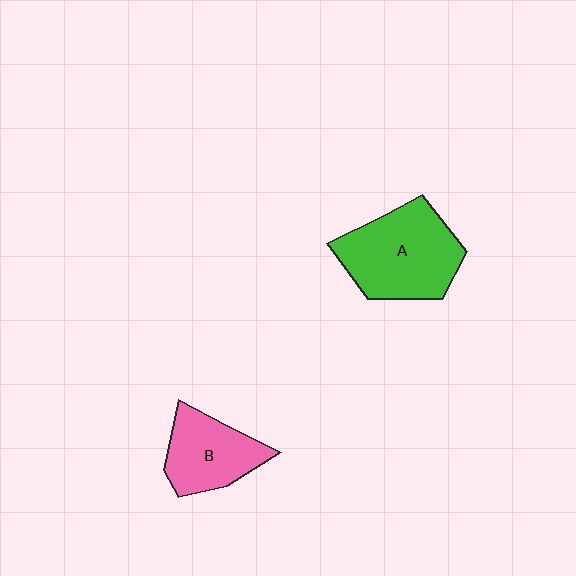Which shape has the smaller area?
Shape B (pink).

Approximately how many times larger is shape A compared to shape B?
Approximately 1.5 times.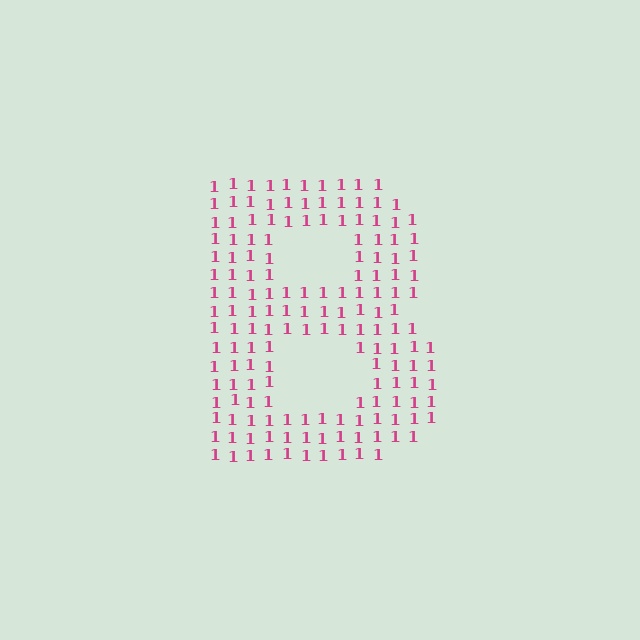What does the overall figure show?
The overall figure shows the letter B.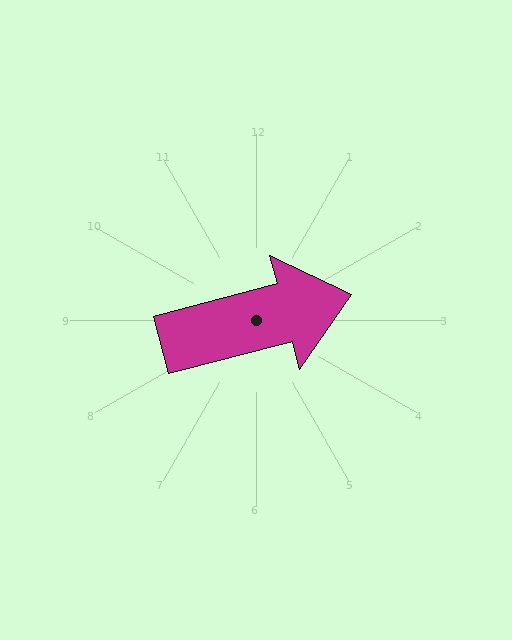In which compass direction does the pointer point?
East.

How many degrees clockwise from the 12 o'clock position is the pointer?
Approximately 75 degrees.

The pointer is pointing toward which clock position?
Roughly 3 o'clock.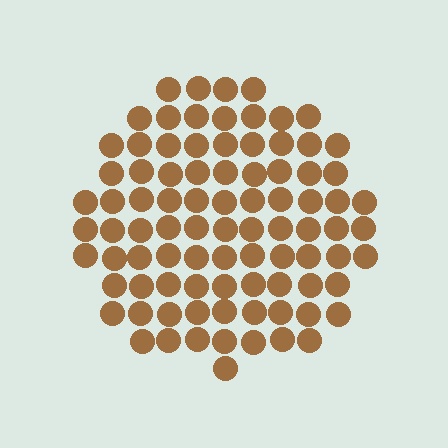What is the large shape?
The large shape is a circle.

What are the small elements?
The small elements are circles.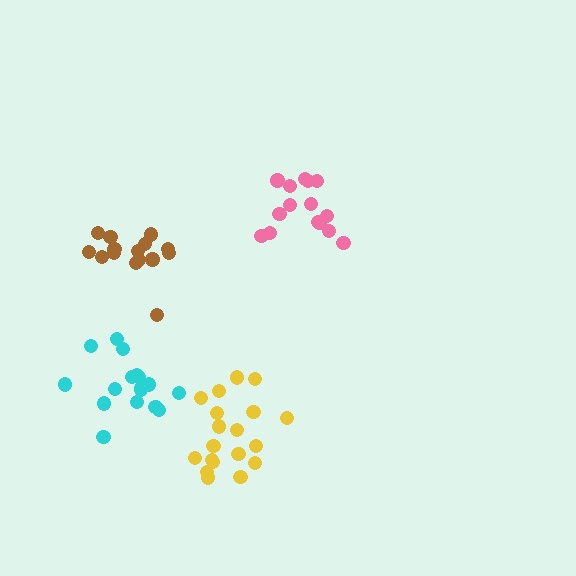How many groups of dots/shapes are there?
There are 4 groups.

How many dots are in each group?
Group 1: 15 dots, Group 2: 19 dots, Group 3: 15 dots, Group 4: 17 dots (66 total).